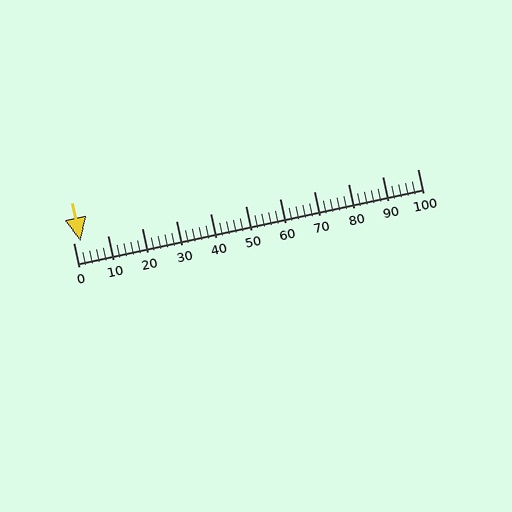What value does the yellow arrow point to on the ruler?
The yellow arrow points to approximately 2.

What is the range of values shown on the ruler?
The ruler shows values from 0 to 100.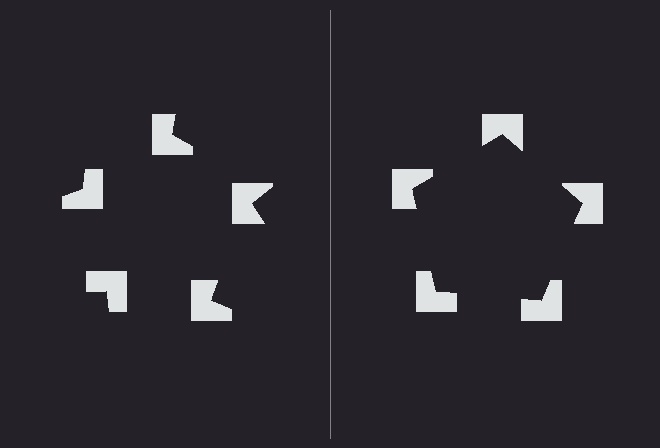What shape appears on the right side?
An illusory pentagon.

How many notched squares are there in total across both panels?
10 — 5 on each side.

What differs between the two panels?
The notched squares are positioned identically on both sides; only the wedge orientations differ. On the right they align to a pentagon; on the left they are misaligned.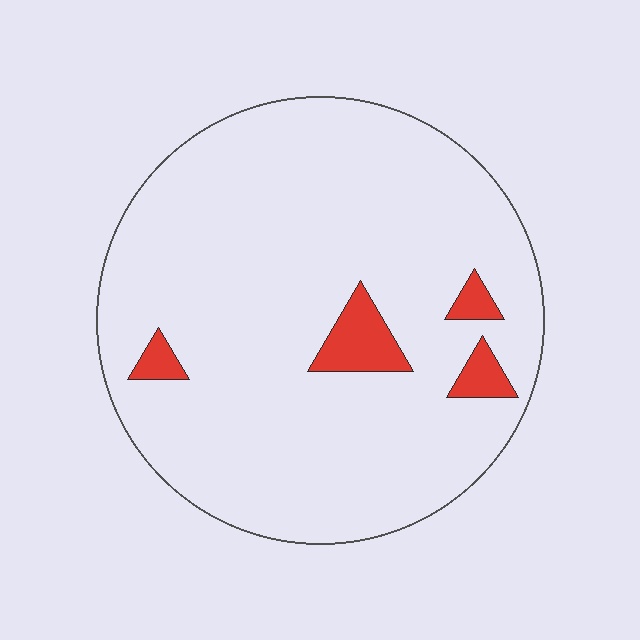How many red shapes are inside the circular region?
4.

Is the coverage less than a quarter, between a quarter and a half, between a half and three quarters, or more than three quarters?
Less than a quarter.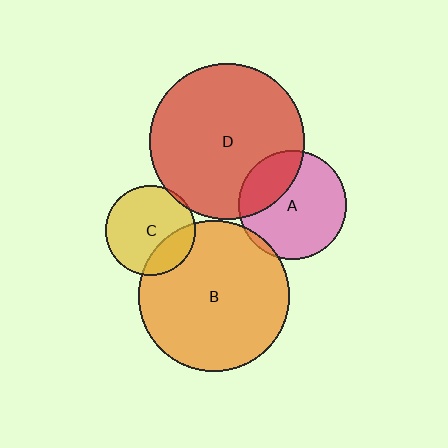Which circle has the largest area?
Circle D (red).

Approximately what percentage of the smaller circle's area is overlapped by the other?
Approximately 25%.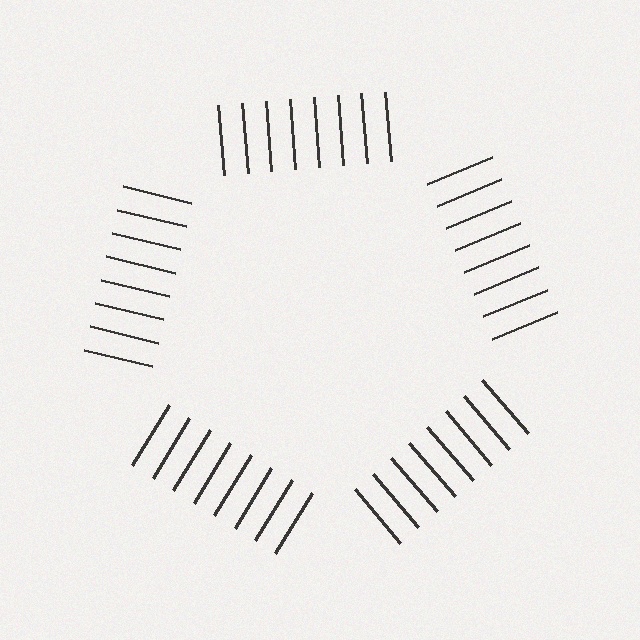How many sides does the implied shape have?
5 sides — the line-ends trace a pentagon.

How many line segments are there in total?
40 — 8 along each of the 5 edges.